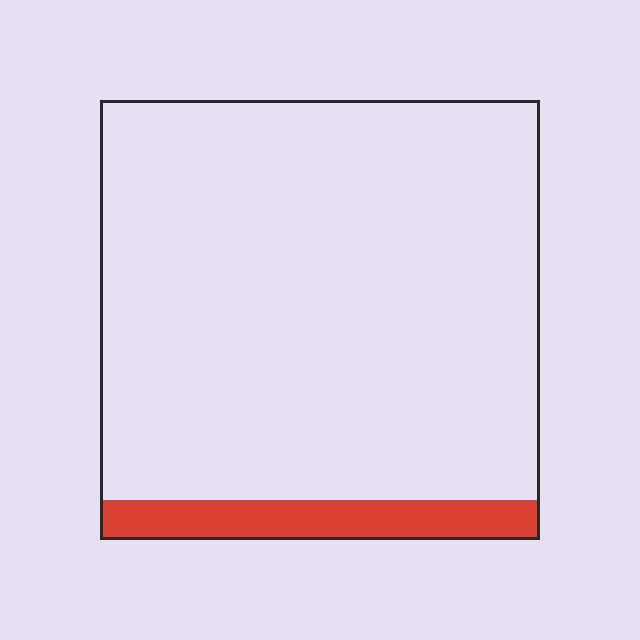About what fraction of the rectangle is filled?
About one tenth (1/10).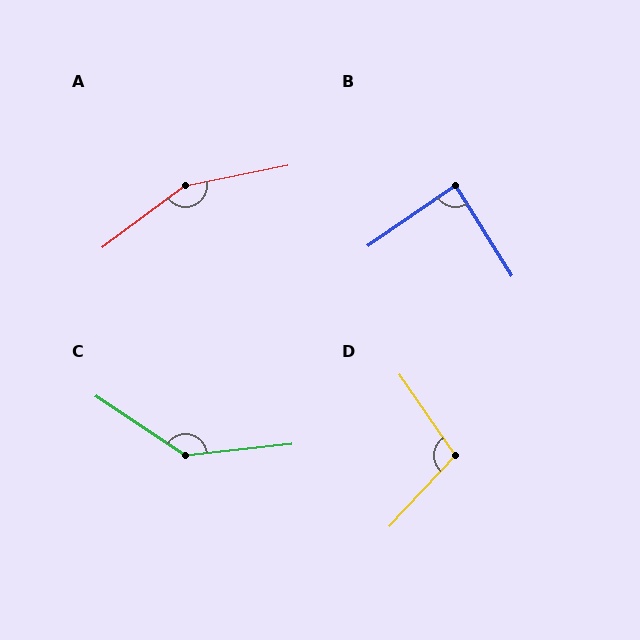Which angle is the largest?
A, at approximately 154 degrees.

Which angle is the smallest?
B, at approximately 87 degrees.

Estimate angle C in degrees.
Approximately 140 degrees.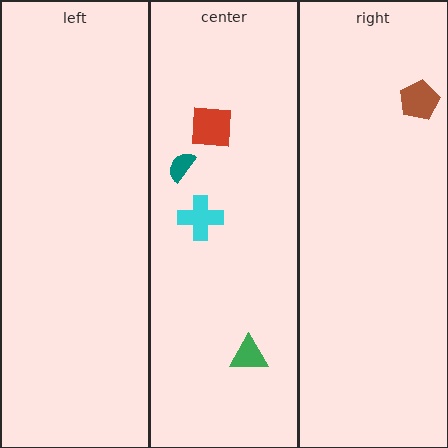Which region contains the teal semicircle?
The center region.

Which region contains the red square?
The center region.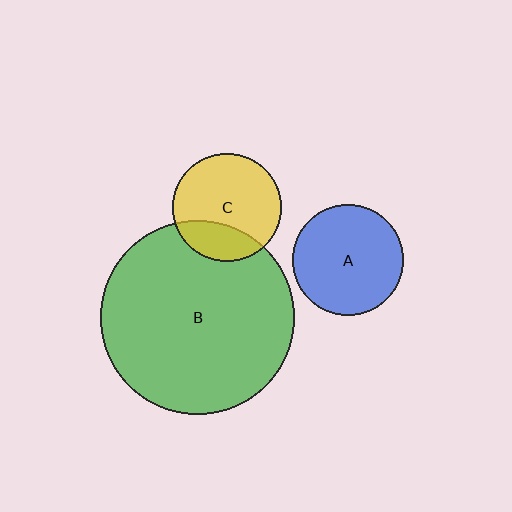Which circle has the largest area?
Circle B (green).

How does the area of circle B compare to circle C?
Approximately 3.2 times.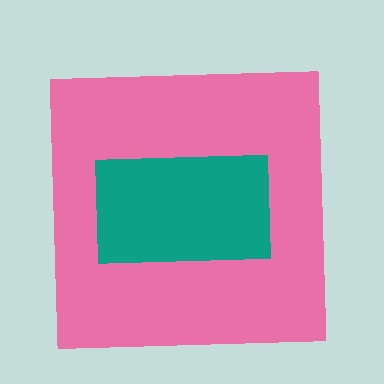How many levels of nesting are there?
2.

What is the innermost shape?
The teal rectangle.